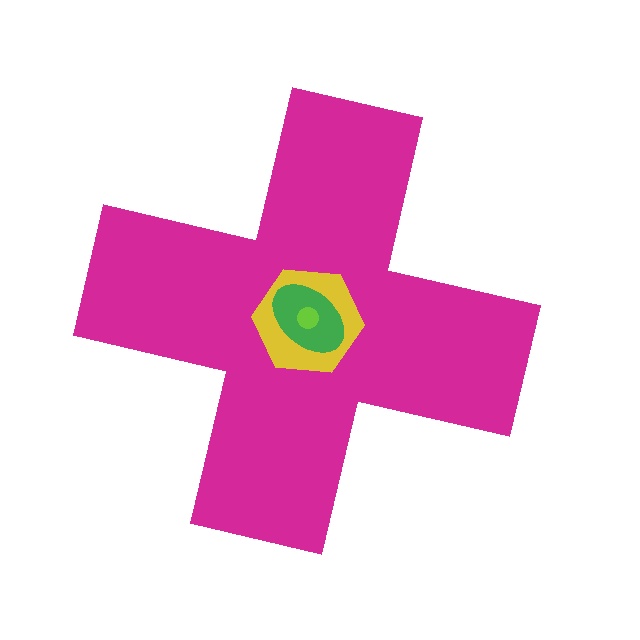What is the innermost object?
The lime circle.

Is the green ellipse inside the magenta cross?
Yes.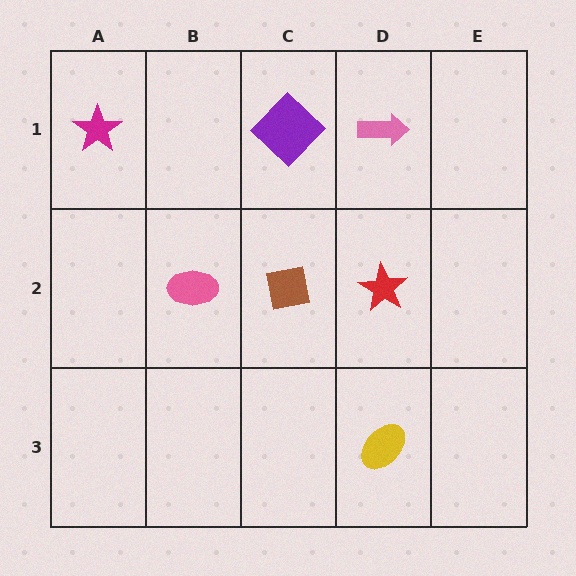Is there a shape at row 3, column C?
No, that cell is empty.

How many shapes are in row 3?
1 shape.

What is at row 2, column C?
A brown square.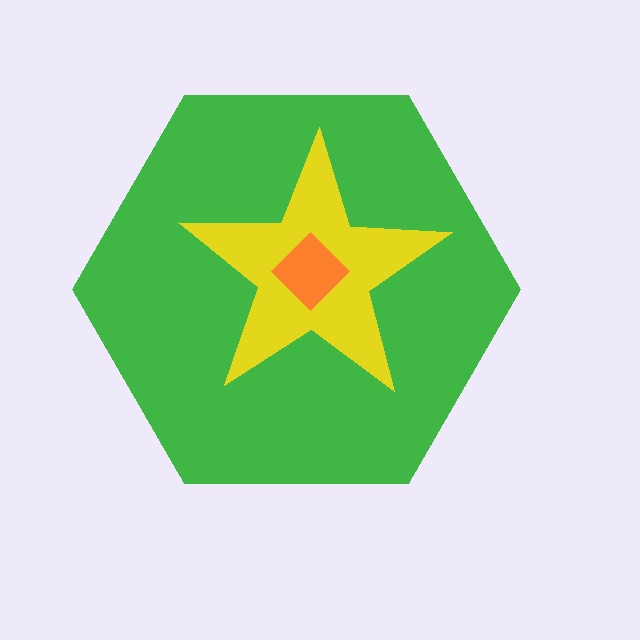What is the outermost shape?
The green hexagon.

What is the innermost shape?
The orange diamond.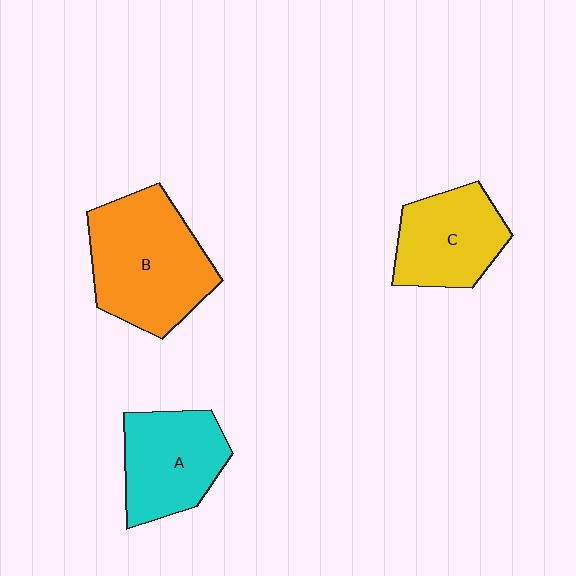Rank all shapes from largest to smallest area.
From largest to smallest: B (orange), A (cyan), C (yellow).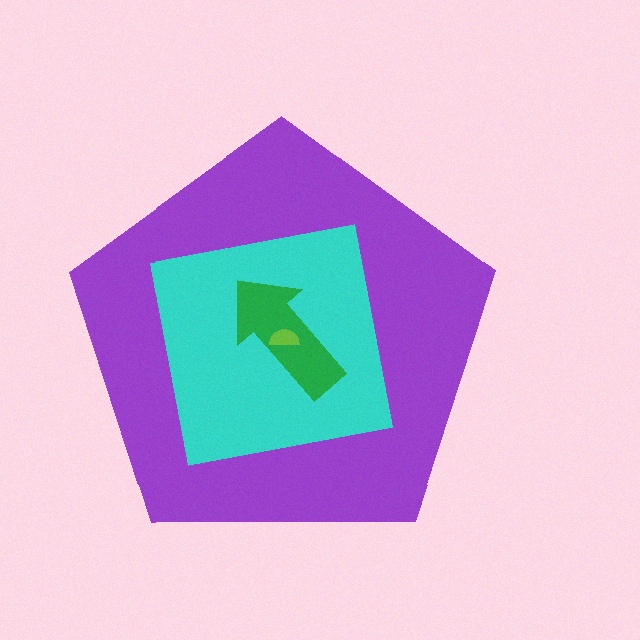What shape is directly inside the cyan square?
The green arrow.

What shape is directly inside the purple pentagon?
The cyan square.